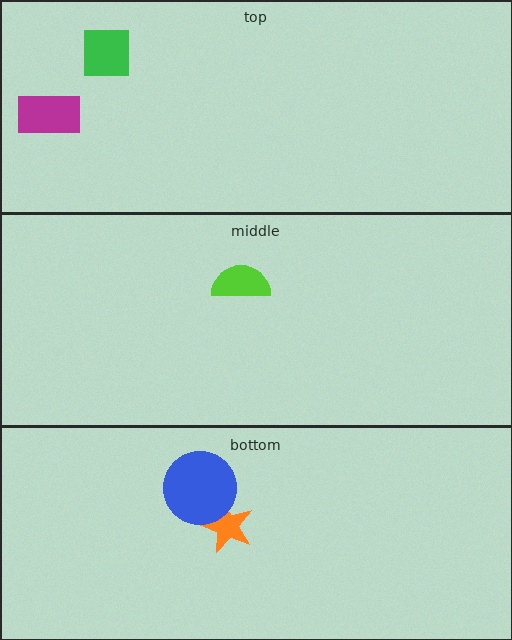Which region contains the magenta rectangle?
The top region.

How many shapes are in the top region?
2.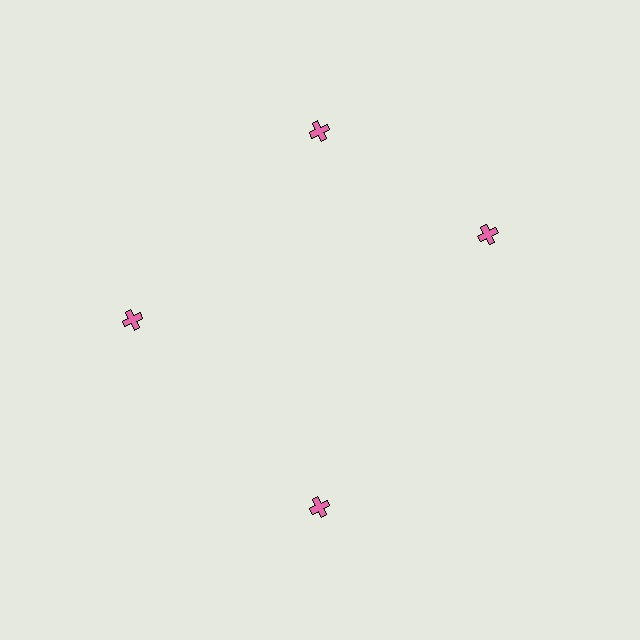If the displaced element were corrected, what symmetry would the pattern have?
It would have 4-fold rotational symmetry — the pattern would map onto itself every 90 degrees.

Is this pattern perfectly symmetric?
No. The 4 pink crosses are arranged in a ring, but one element near the 3 o'clock position is rotated out of alignment along the ring, breaking the 4-fold rotational symmetry.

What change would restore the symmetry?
The symmetry would be restored by rotating it back into even spacing with its neighbors so that all 4 crosses sit at equal angles and equal distance from the center.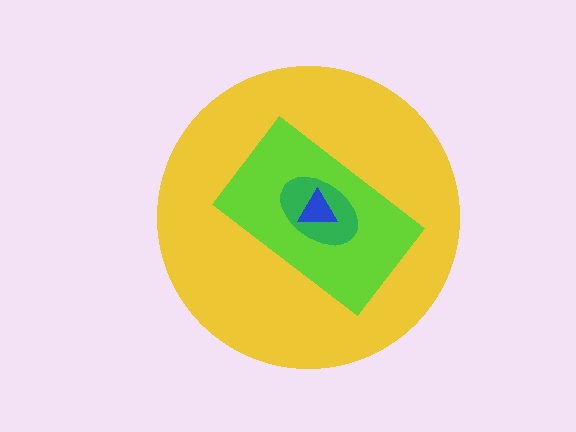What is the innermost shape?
The blue triangle.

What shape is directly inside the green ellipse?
The blue triangle.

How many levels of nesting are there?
4.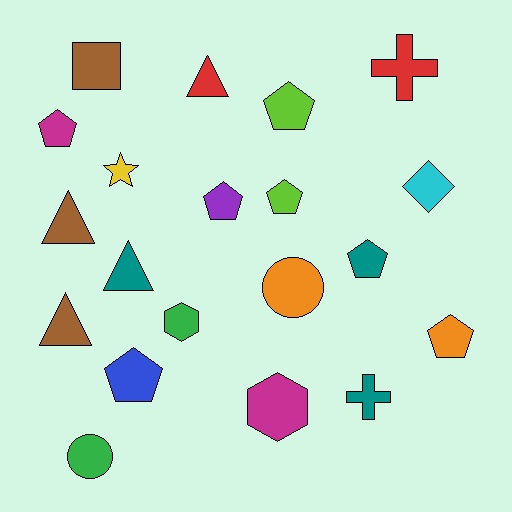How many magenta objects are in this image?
There are 2 magenta objects.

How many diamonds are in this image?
There is 1 diamond.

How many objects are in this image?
There are 20 objects.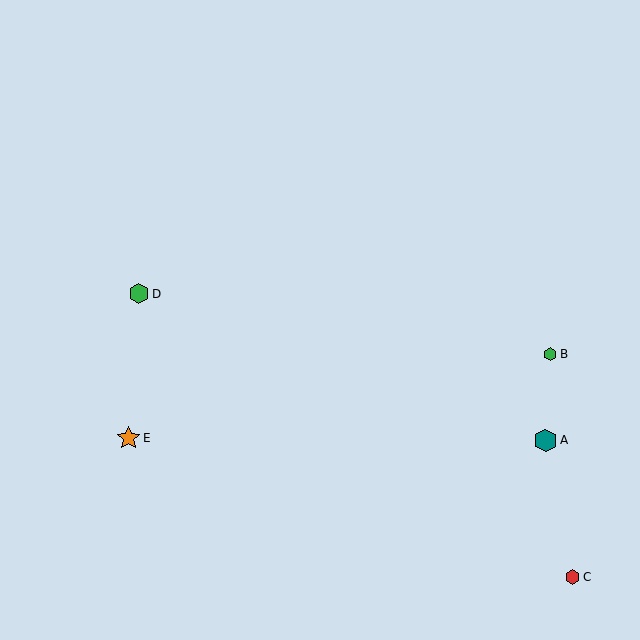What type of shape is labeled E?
Shape E is an orange star.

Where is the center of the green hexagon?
The center of the green hexagon is at (139, 294).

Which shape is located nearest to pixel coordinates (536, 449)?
The teal hexagon (labeled A) at (545, 440) is nearest to that location.